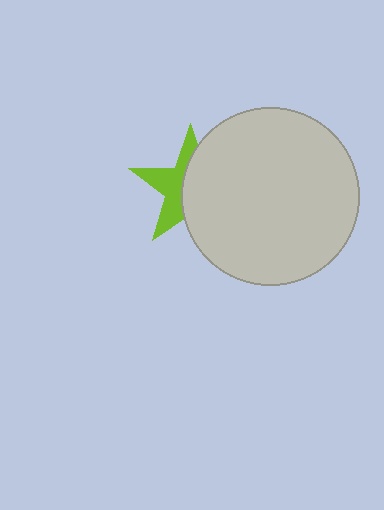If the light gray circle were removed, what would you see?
You would see the complete lime star.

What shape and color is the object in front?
The object in front is a light gray circle.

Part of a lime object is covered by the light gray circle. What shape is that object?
It is a star.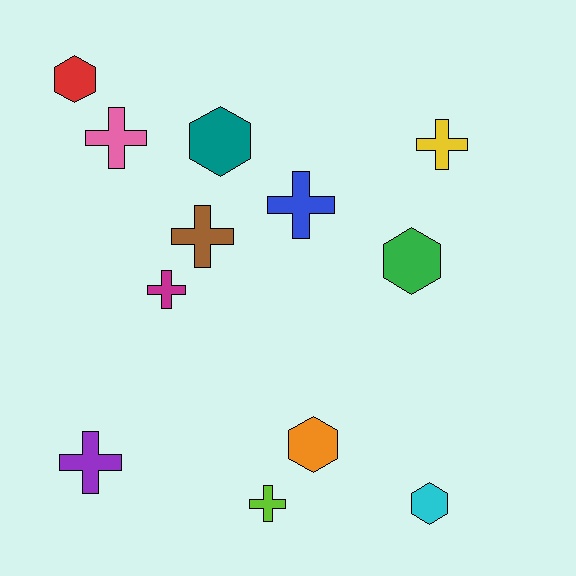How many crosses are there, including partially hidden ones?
There are 7 crosses.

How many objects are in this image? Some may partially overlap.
There are 12 objects.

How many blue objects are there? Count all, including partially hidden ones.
There is 1 blue object.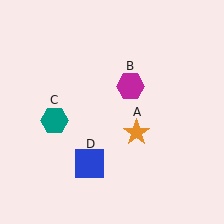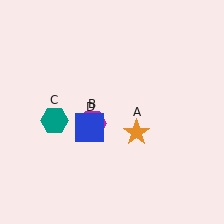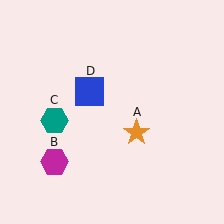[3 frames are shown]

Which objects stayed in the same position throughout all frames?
Orange star (object A) and teal hexagon (object C) remained stationary.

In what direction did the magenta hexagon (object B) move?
The magenta hexagon (object B) moved down and to the left.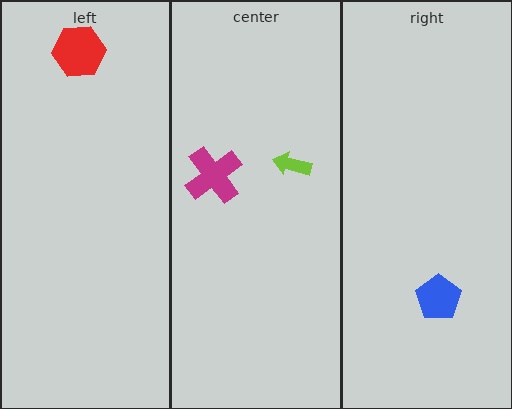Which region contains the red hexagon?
The left region.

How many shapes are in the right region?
1.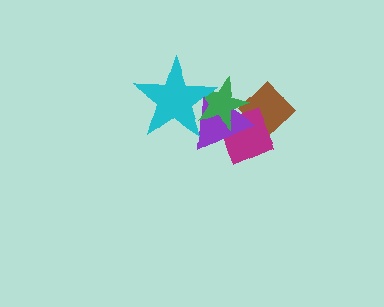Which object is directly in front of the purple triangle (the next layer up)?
The green star is directly in front of the purple triangle.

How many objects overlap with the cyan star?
2 objects overlap with the cyan star.